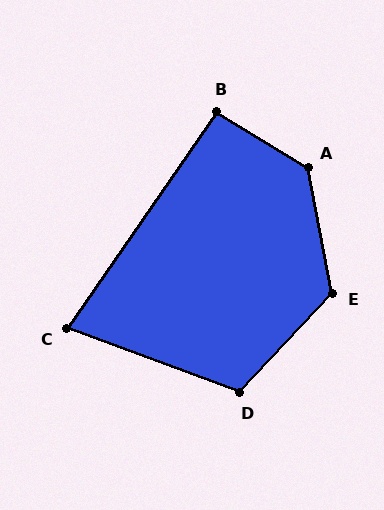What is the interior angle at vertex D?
Approximately 113 degrees (obtuse).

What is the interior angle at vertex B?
Approximately 93 degrees (approximately right).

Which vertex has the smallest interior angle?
C, at approximately 76 degrees.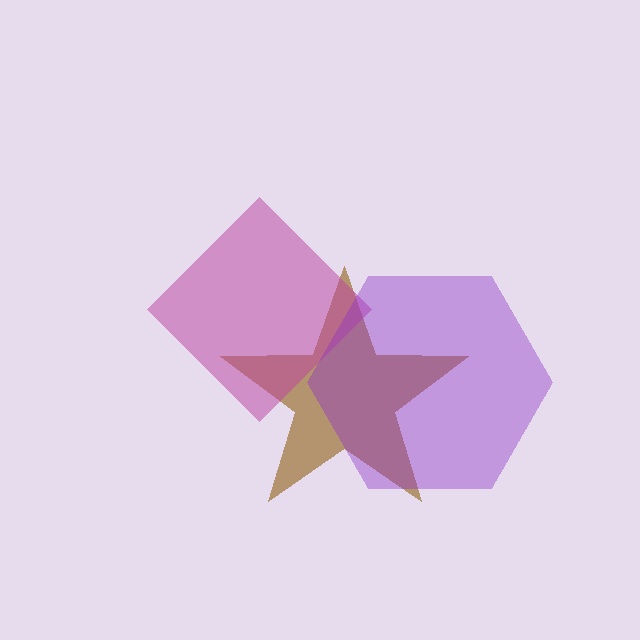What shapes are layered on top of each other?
The layered shapes are: a brown star, a magenta diamond, a purple hexagon.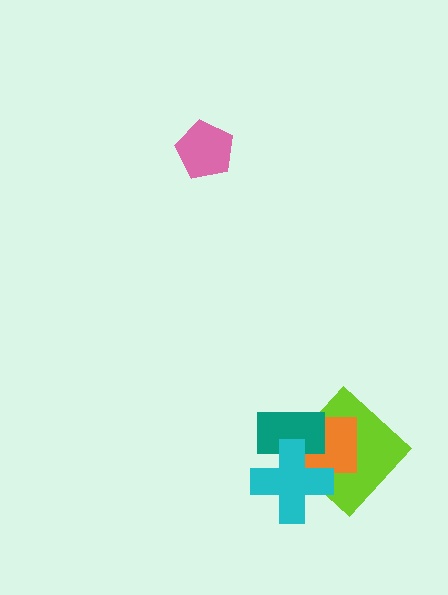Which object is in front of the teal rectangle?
The cyan cross is in front of the teal rectangle.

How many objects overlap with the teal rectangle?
3 objects overlap with the teal rectangle.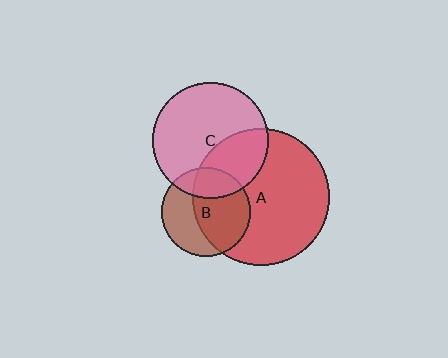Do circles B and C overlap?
Yes.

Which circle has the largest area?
Circle A (red).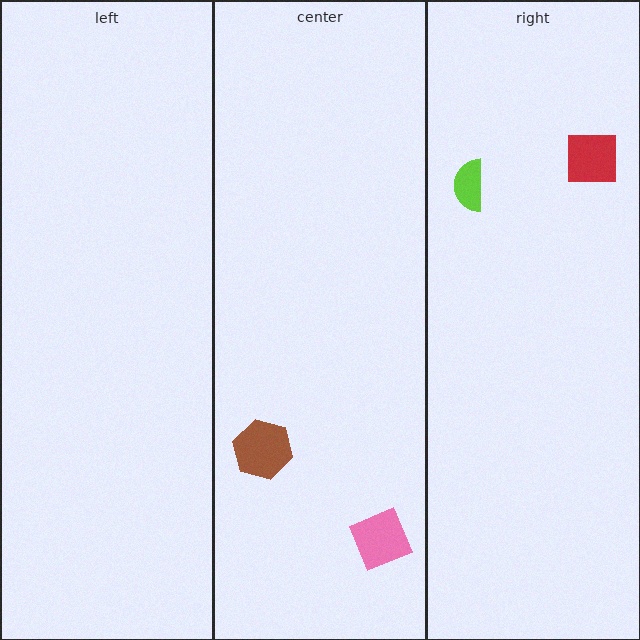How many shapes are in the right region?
2.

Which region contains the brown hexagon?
The center region.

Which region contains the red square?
The right region.